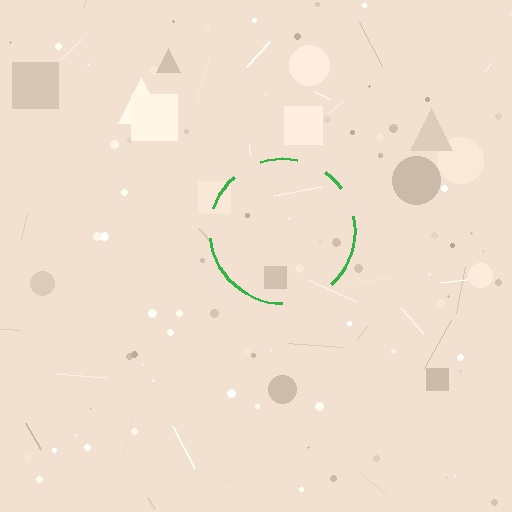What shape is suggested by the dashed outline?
The dashed outline suggests a circle.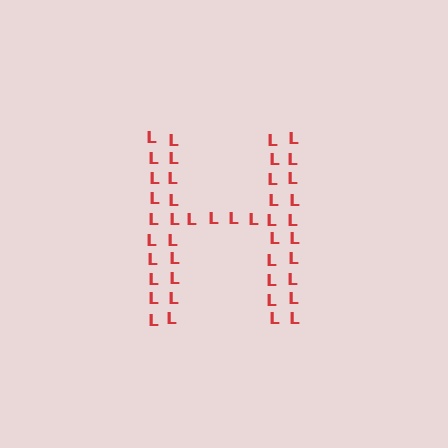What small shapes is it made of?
It is made of small letter L's.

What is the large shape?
The large shape is the letter H.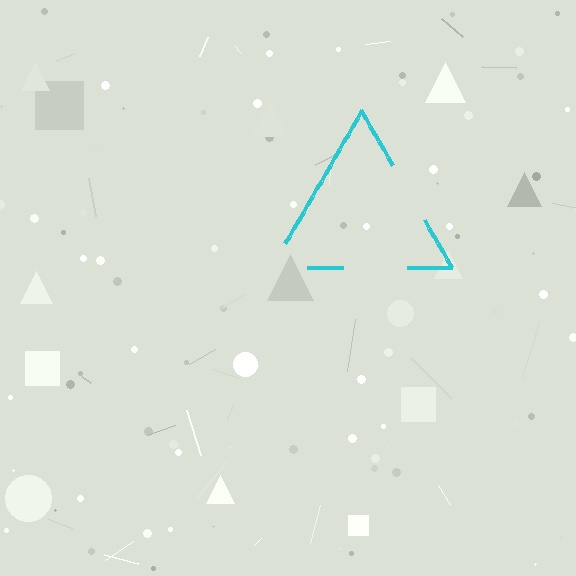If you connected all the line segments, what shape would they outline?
They would outline a triangle.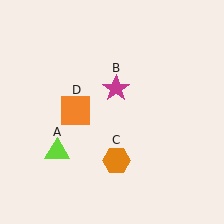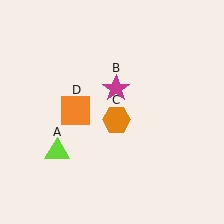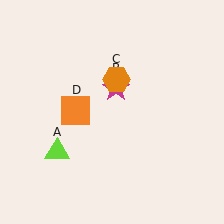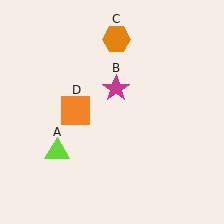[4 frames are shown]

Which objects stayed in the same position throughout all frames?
Lime triangle (object A) and magenta star (object B) and orange square (object D) remained stationary.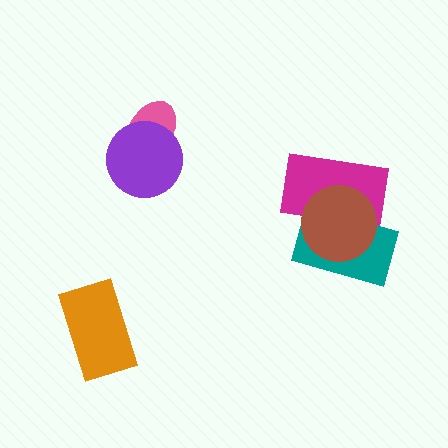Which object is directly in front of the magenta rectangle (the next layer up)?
The teal rectangle is directly in front of the magenta rectangle.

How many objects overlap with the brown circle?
2 objects overlap with the brown circle.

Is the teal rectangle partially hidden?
Yes, it is partially covered by another shape.